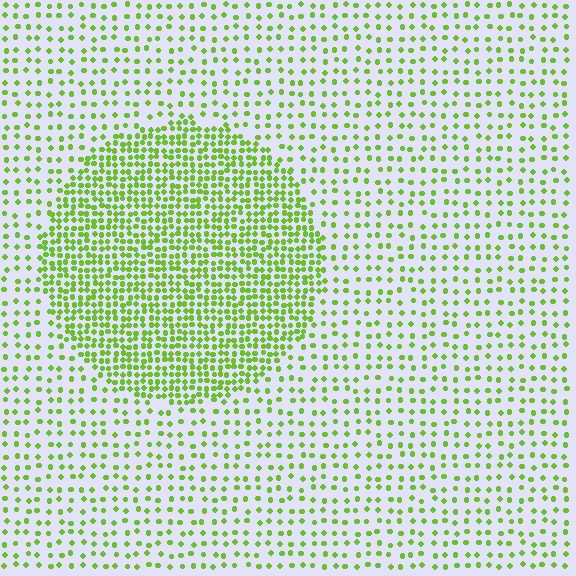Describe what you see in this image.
The image contains small lime elements arranged at two different densities. A circle-shaped region is visible where the elements are more densely packed than the surrounding area.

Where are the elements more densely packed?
The elements are more densely packed inside the circle boundary.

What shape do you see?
I see a circle.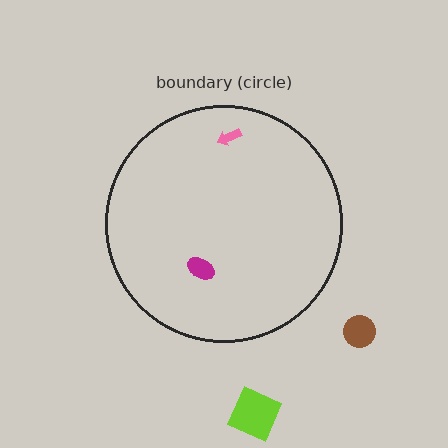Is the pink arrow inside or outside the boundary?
Inside.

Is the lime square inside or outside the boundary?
Outside.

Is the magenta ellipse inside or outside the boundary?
Inside.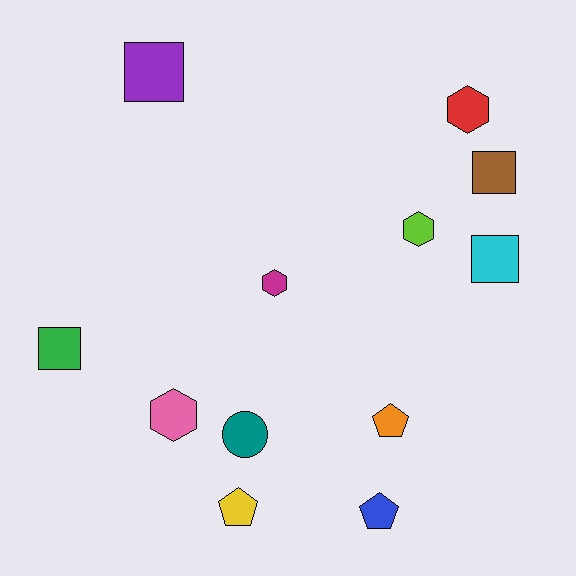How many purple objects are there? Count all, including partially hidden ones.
There is 1 purple object.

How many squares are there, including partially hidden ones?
There are 4 squares.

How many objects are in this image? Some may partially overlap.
There are 12 objects.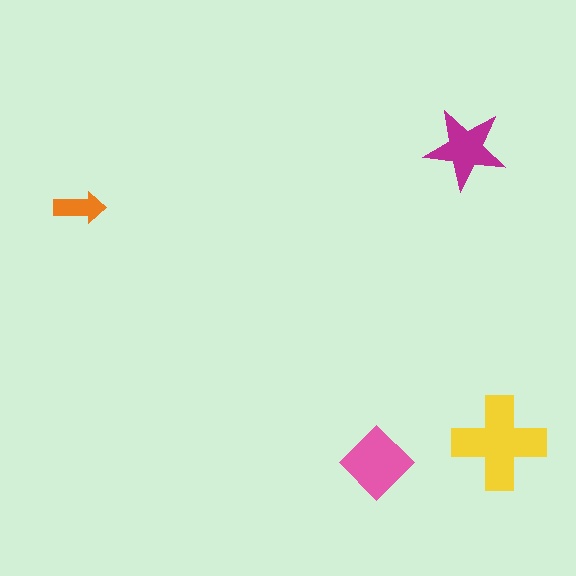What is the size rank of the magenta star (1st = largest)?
3rd.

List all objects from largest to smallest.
The yellow cross, the pink diamond, the magenta star, the orange arrow.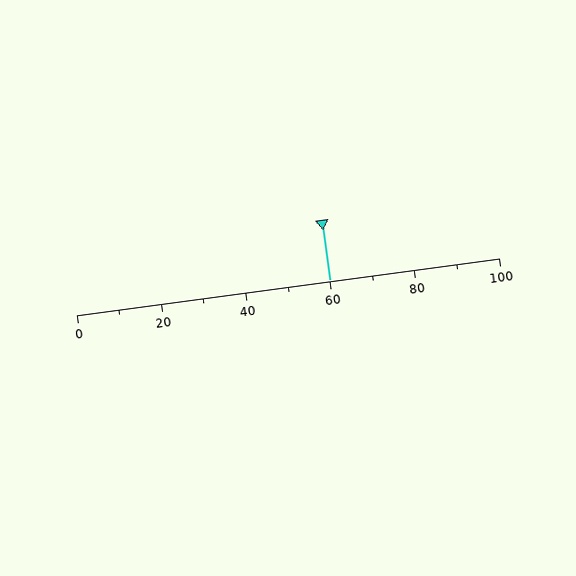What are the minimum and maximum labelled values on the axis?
The axis runs from 0 to 100.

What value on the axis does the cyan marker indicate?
The marker indicates approximately 60.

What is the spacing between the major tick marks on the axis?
The major ticks are spaced 20 apart.